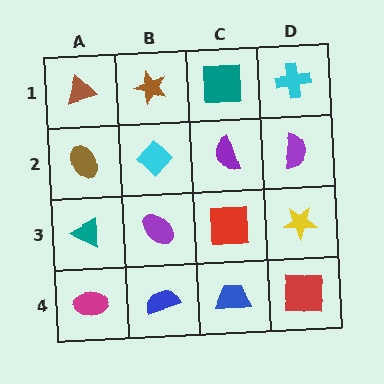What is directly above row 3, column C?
A purple semicircle.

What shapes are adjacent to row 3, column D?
A purple semicircle (row 2, column D), a red square (row 4, column D), a red square (row 3, column C).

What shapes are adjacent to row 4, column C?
A red square (row 3, column C), a blue semicircle (row 4, column B), a red square (row 4, column D).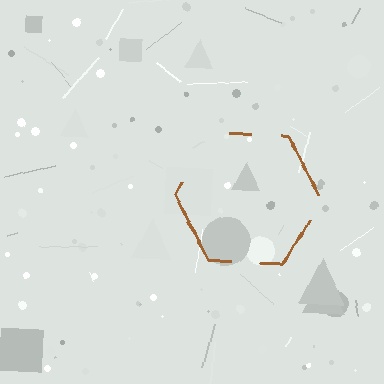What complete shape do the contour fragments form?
The contour fragments form a hexagon.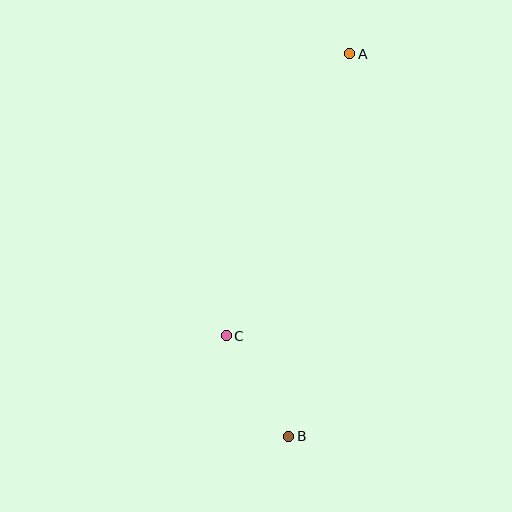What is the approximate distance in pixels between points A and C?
The distance between A and C is approximately 308 pixels.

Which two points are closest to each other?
Points B and C are closest to each other.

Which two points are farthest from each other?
Points A and B are farthest from each other.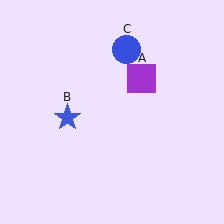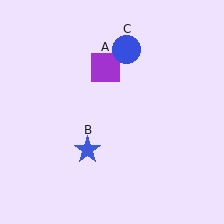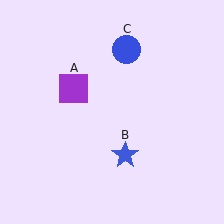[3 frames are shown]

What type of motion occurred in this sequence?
The purple square (object A), blue star (object B) rotated counterclockwise around the center of the scene.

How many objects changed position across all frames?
2 objects changed position: purple square (object A), blue star (object B).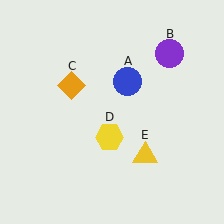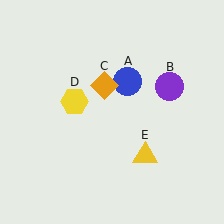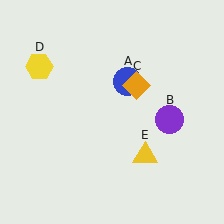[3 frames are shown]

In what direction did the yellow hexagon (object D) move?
The yellow hexagon (object D) moved up and to the left.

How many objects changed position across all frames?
3 objects changed position: purple circle (object B), orange diamond (object C), yellow hexagon (object D).